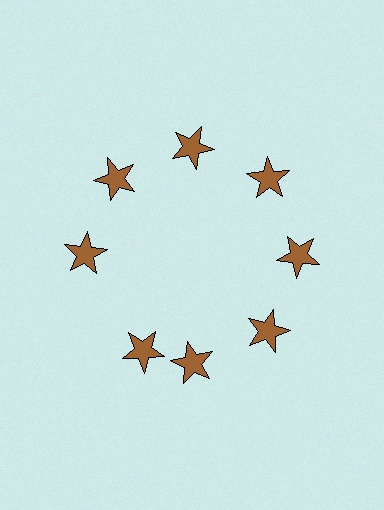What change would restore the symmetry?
The symmetry would be restored by rotating it back into even spacing with its neighbors so that all 8 stars sit at equal angles and equal distance from the center.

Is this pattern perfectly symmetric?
No. The 8 brown stars are arranged in a ring, but one element near the 8 o'clock position is rotated out of alignment along the ring, breaking the 8-fold rotational symmetry.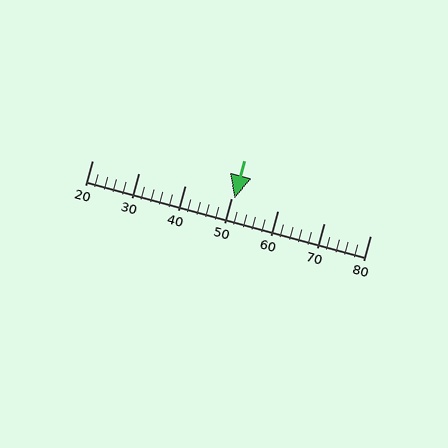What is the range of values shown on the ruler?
The ruler shows values from 20 to 80.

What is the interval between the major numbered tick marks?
The major tick marks are spaced 10 units apart.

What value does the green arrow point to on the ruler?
The green arrow points to approximately 51.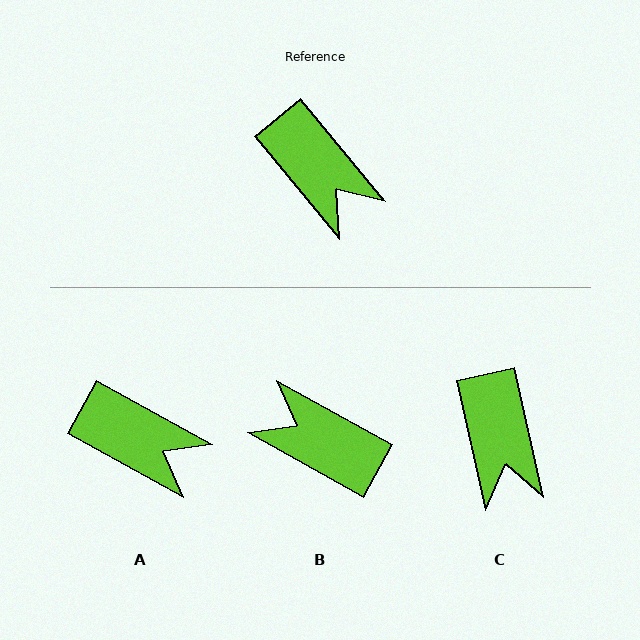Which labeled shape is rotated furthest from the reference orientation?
B, about 158 degrees away.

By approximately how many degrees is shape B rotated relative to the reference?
Approximately 158 degrees clockwise.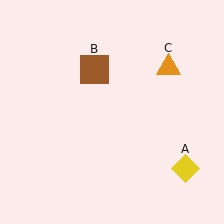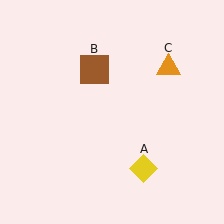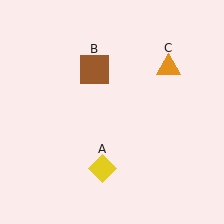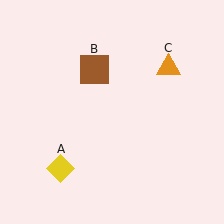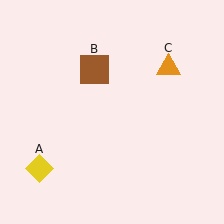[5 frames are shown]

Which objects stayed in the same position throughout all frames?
Brown square (object B) and orange triangle (object C) remained stationary.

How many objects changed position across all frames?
1 object changed position: yellow diamond (object A).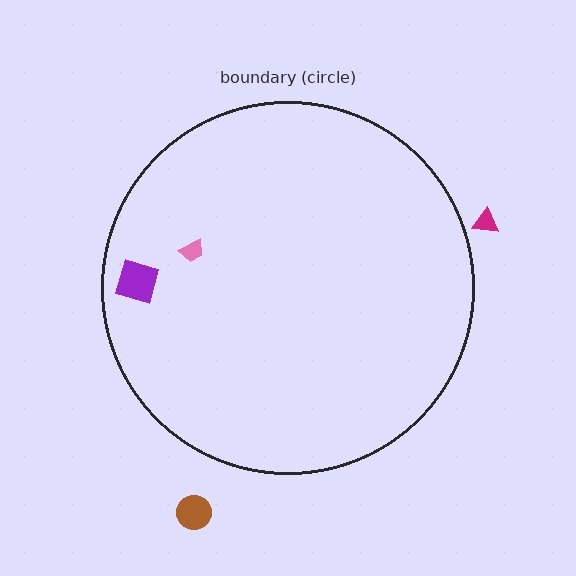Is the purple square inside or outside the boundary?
Inside.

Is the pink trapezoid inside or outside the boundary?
Inside.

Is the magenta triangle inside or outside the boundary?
Outside.